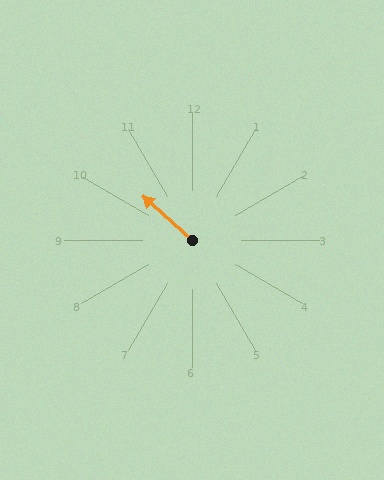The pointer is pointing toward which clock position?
Roughly 10 o'clock.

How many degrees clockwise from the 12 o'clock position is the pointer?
Approximately 312 degrees.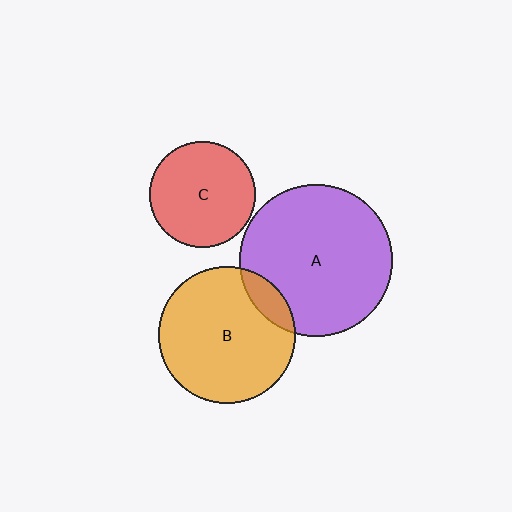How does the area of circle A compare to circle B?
Approximately 1.2 times.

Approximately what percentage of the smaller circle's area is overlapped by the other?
Approximately 10%.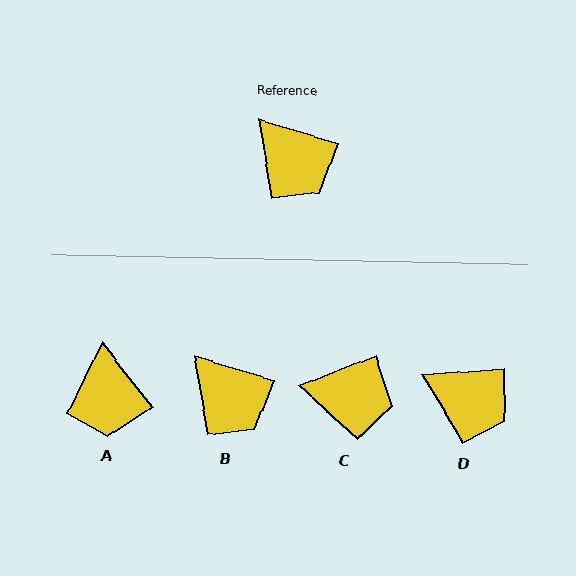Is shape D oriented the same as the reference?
No, it is off by about 21 degrees.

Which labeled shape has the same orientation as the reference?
B.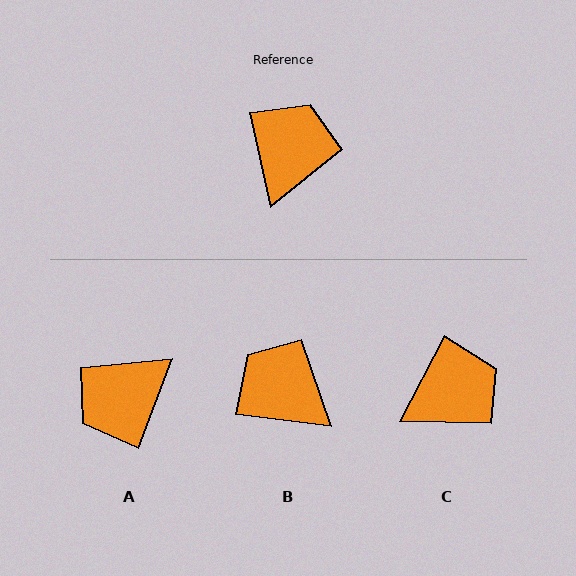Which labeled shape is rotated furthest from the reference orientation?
A, about 147 degrees away.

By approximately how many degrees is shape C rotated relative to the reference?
Approximately 40 degrees clockwise.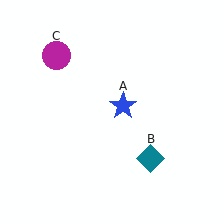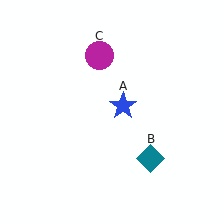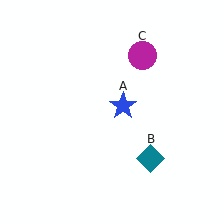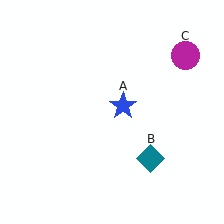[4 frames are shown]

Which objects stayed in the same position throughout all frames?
Blue star (object A) and teal diamond (object B) remained stationary.